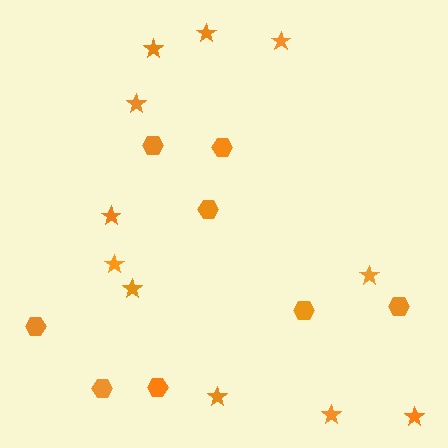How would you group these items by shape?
There are 2 groups: one group of hexagons (8) and one group of stars (11).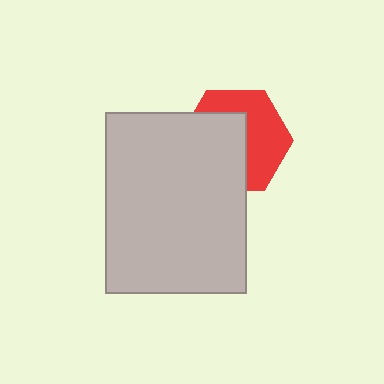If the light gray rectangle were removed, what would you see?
You would see the complete red hexagon.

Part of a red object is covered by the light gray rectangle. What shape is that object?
It is a hexagon.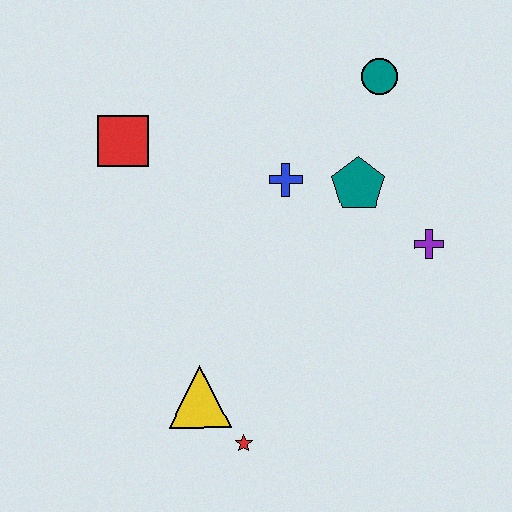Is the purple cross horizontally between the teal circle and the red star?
No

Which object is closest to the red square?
The blue cross is closest to the red square.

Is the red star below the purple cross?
Yes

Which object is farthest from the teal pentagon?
The red star is farthest from the teal pentagon.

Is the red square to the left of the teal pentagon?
Yes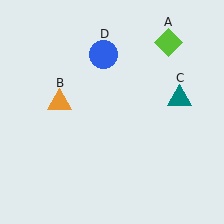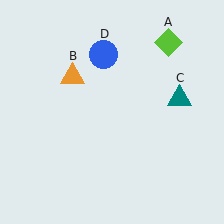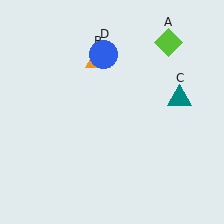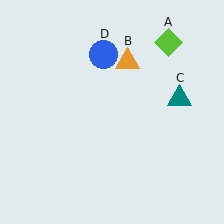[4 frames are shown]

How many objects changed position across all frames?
1 object changed position: orange triangle (object B).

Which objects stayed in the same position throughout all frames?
Lime diamond (object A) and teal triangle (object C) and blue circle (object D) remained stationary.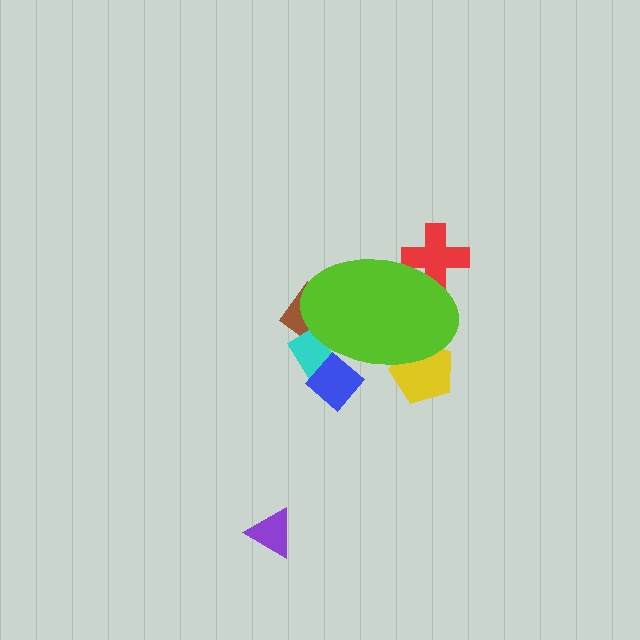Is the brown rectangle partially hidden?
Yes, the brown rectangle is partially hidden behind the lime ellipse.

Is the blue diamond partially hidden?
Yes, the blue diamond is partially hidden behind the lime ellipse.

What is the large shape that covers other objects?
A lime ellipse.